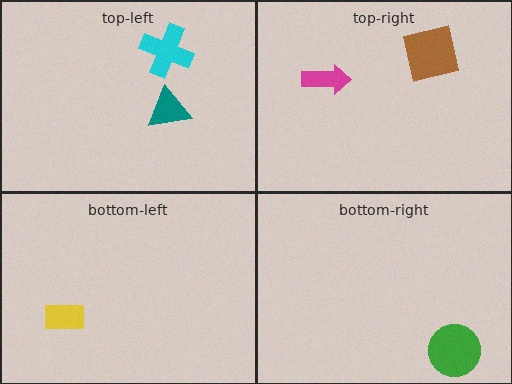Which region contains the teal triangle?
The top-left region.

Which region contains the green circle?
The bottom-right region.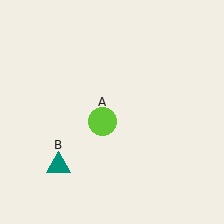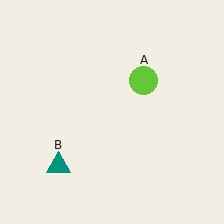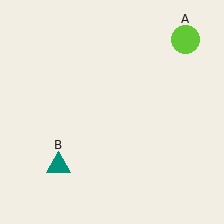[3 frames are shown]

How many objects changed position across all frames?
1 object changed position: lime circle (object A).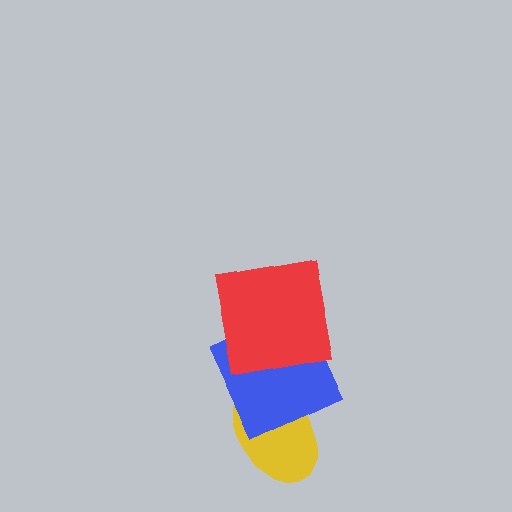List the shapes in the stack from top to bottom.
From top to bottom: the red square, the blue square, the yellow ellipse.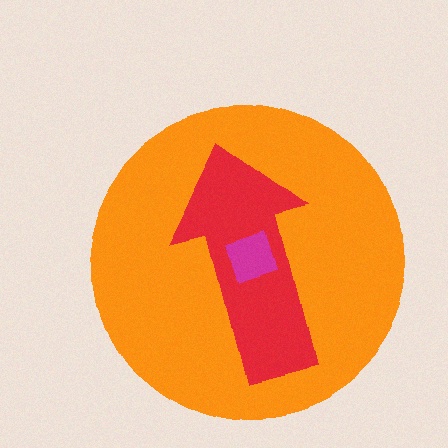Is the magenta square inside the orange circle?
Yes.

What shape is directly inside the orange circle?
The red arrow.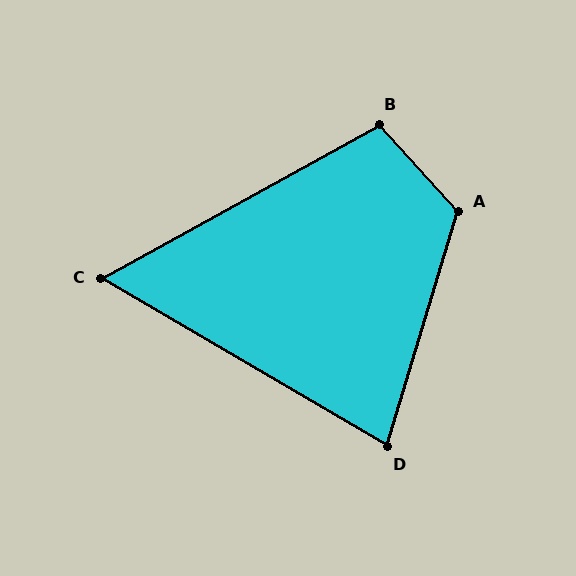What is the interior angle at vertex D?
Approximately 76 degrees (acute).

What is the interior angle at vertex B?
Approximately 104 degrees (obtuse).